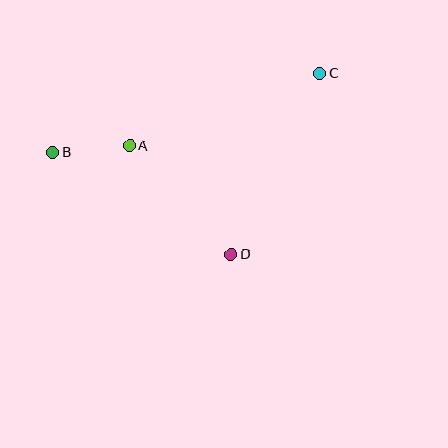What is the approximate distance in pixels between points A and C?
The distance between A and C is approximately 203 pixels.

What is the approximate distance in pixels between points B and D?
The distance between B and D is approximately 205 pixels.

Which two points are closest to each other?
Points A and B are closest to each other.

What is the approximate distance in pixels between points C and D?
The distance between C and D is approximately 202 pixels.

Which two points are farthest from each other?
Points B and C are farthest from each other.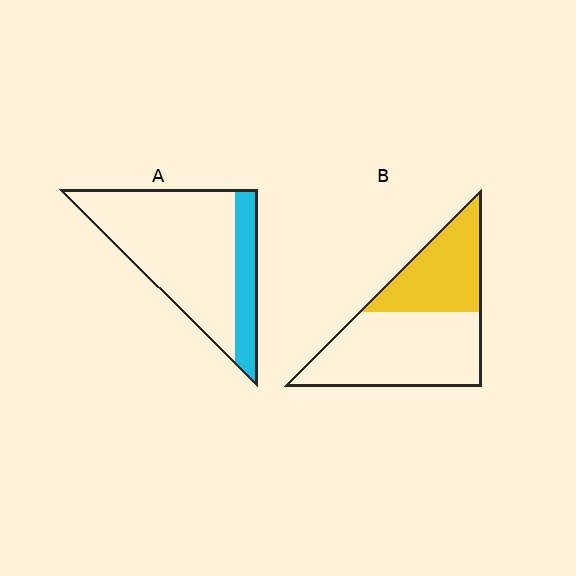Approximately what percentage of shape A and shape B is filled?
A is approximately 20% and B is approximately 40%.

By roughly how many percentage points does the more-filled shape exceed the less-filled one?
By roughly 15 percentage points (B over A).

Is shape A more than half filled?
No.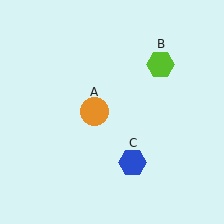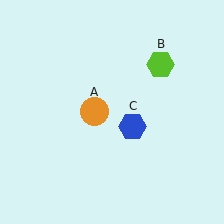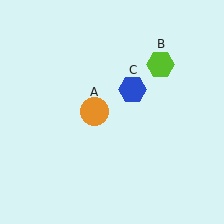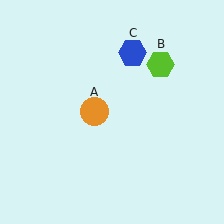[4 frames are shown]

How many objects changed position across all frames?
1 object changed position: blue hexagon (object C).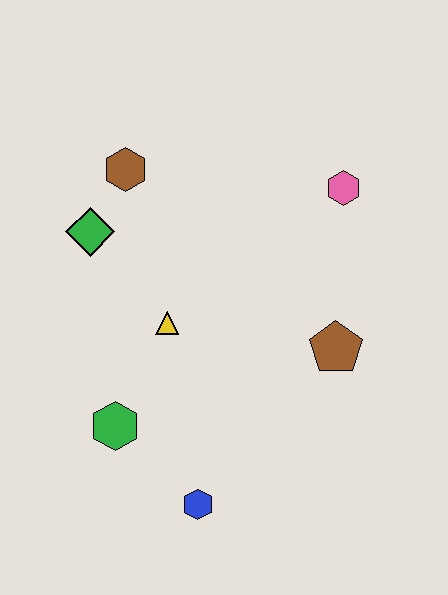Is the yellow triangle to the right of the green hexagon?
Yes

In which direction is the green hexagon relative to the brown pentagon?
The green hexagon is to the left of the brown pentagon.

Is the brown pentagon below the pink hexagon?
Yes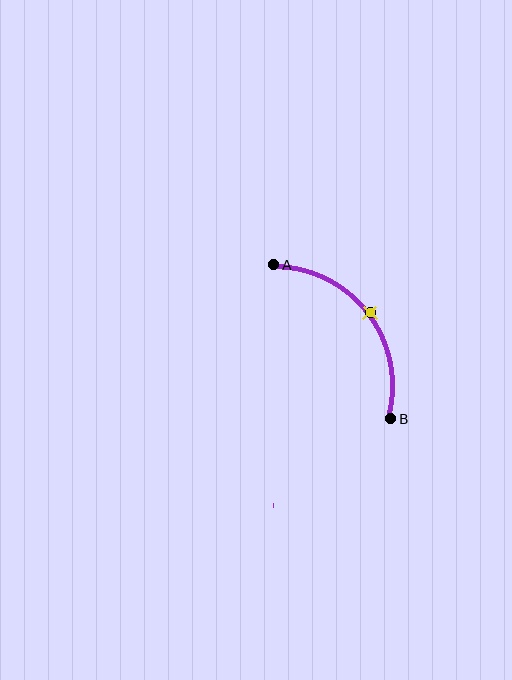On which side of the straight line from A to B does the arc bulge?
The arc bulges above and to the right of the straight line connecting A and B.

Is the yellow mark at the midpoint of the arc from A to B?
Yes. The yellow mark lies on the arc at equal arc-length from both A and B — it is the arc midpoint.